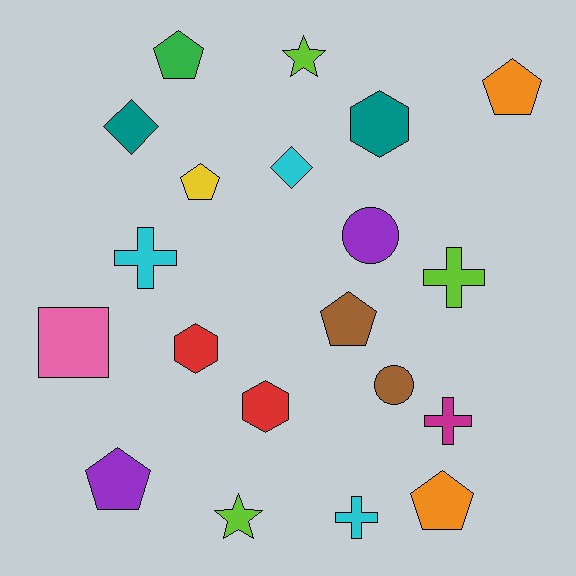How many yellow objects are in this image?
There is 1 yellow object.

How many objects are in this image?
There are 20 objects.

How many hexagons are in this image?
There are 3 hexagons.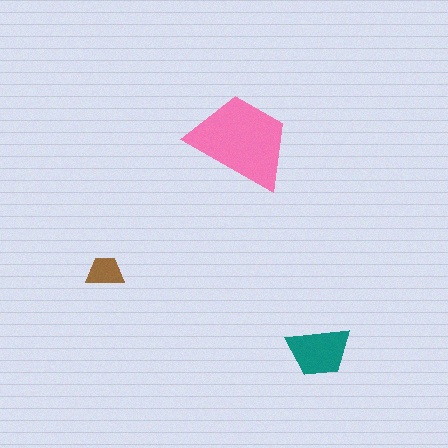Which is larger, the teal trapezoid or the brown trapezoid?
The teal one.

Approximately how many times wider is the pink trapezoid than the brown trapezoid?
About 3 times wider.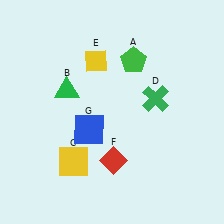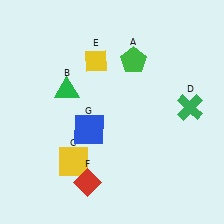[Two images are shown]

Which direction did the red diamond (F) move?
The red diamond (F) moved left.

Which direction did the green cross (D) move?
The green cross (D) moved right.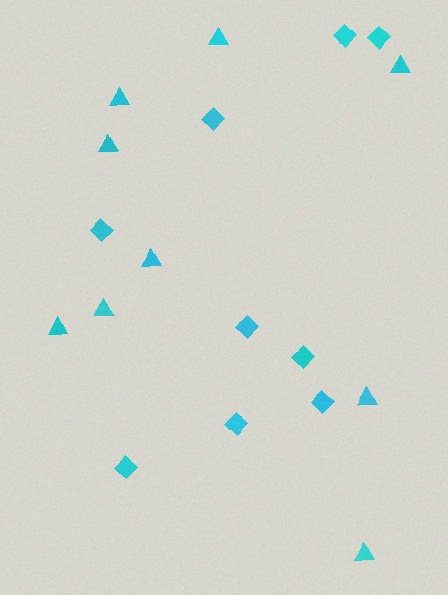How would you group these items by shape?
There are 2 groups: one group of diamonds (9) and one group of triangles (9).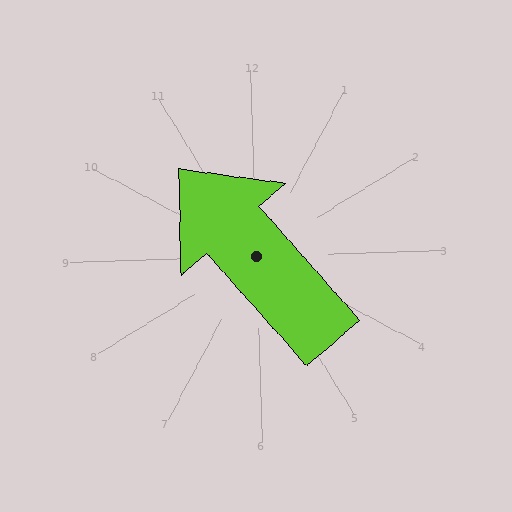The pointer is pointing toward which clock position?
Roughly 11 o'clock.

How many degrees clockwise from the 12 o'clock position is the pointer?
Approximately 320 degrees.